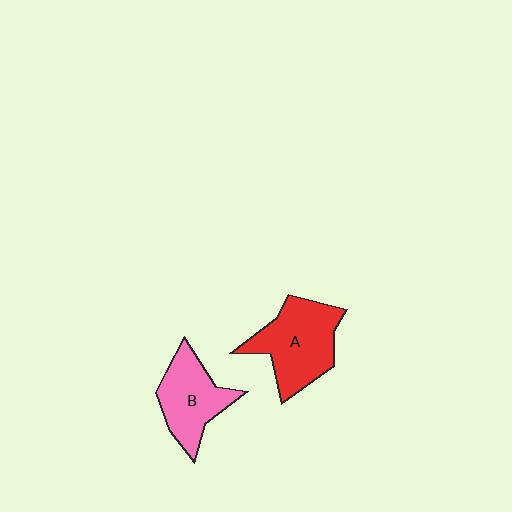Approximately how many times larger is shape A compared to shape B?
Approximately 1.2 times.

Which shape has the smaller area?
Shape B (pink).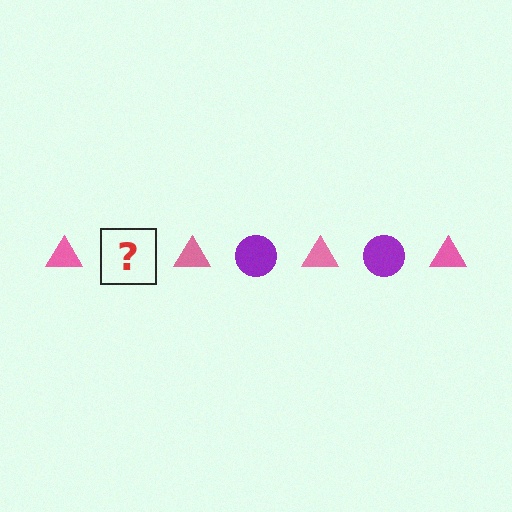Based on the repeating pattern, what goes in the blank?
The blank should be a purple circle.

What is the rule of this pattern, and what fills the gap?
The rule is that the pattern alternates between pink triangle and purple circle. The gap should be filled with a purple circle.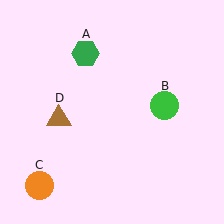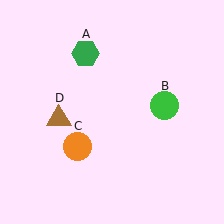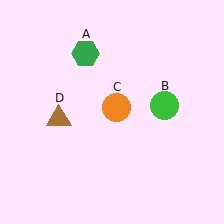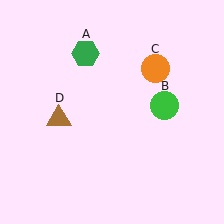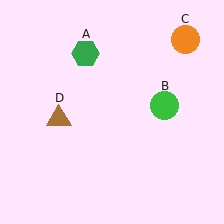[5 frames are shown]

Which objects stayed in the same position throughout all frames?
Green hexagon (object A) and green circle (object B) and brown triangle (object D) remained stationary.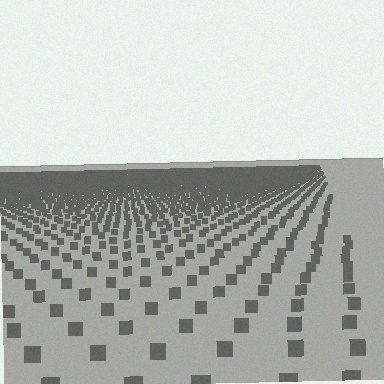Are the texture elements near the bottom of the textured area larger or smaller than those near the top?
Larger. Near the bottom, elements are closer to the viewer and appear at a bigger on-screen size.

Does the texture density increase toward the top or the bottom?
Density increases toward the top.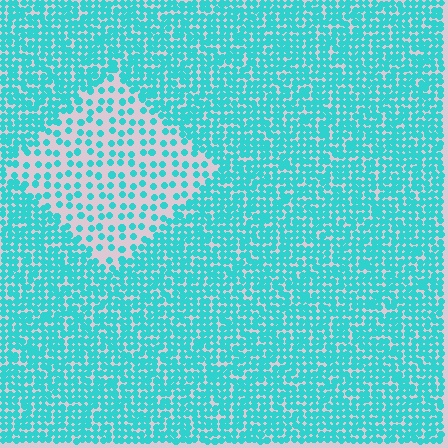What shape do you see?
I see a diamond.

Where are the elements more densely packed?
The elements are more densely packed outside the diamond boundary.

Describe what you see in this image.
The image contains small cyan elements arranged at two different densities. A diamond-shaped region is visible where the elements are less densely packed than the surrounding area.